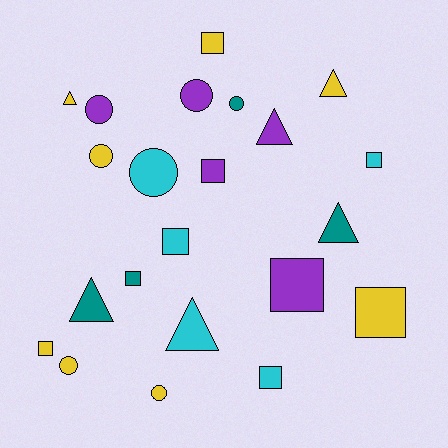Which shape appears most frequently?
Square, with 9 objects.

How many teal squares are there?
There is 1 teal square.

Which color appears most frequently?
Yellow, with 8 objects.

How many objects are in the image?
There are 22 objects.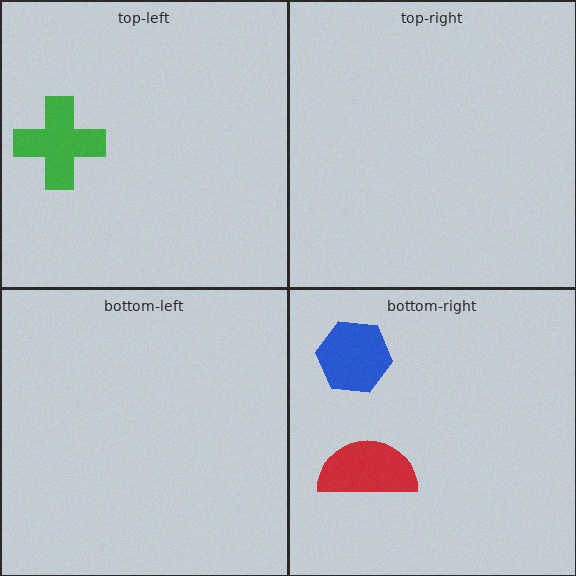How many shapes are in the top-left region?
1.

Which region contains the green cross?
The top-left region.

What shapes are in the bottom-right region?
The blue hexagon, the red semicircle.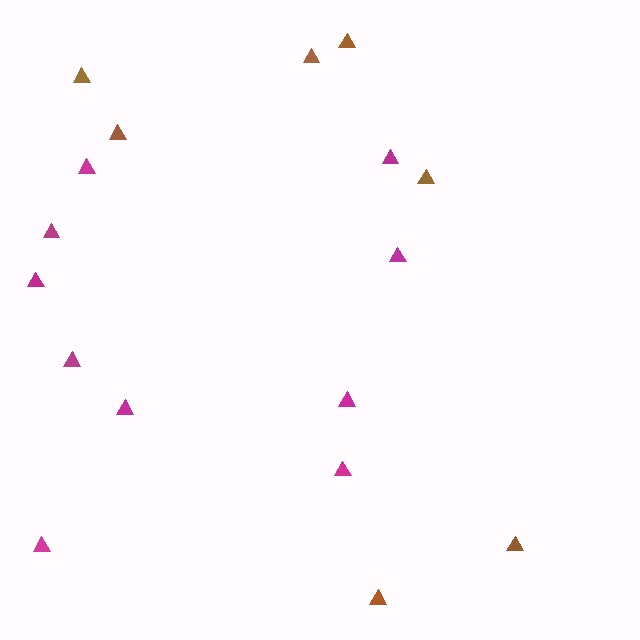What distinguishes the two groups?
There are 2 groups: one group of magenta triangles (10) and one group of brown triangles (7).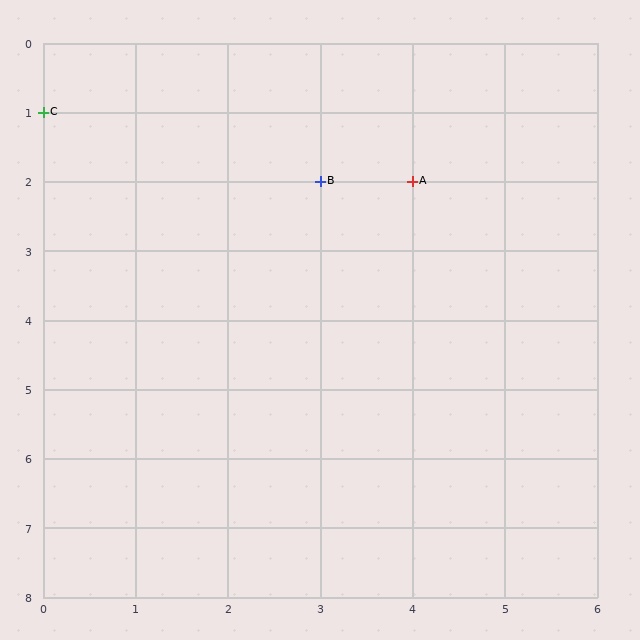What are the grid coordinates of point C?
Point C is at grid coordinates (0, 1).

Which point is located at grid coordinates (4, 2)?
Point A is at (4, 2).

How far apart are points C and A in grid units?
Points C and A are 4 columns and 1 row apart (about 4.1 grid units diagonally).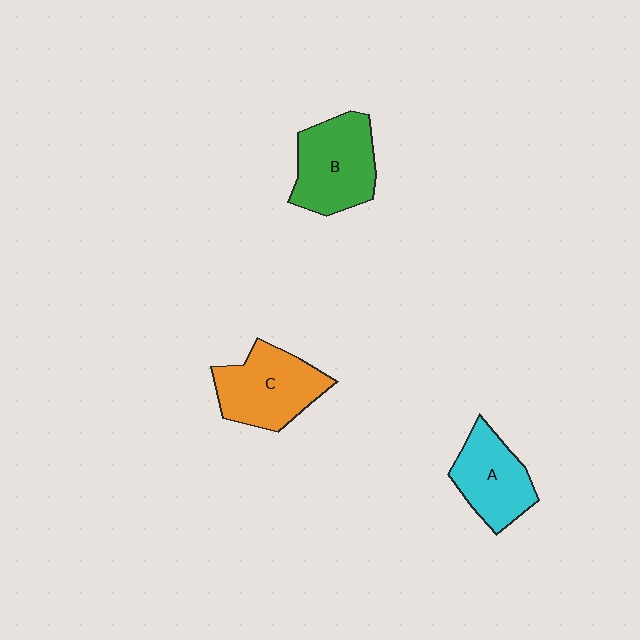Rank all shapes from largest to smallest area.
From largest to smallest: B (green), C (orange), A (cyan).